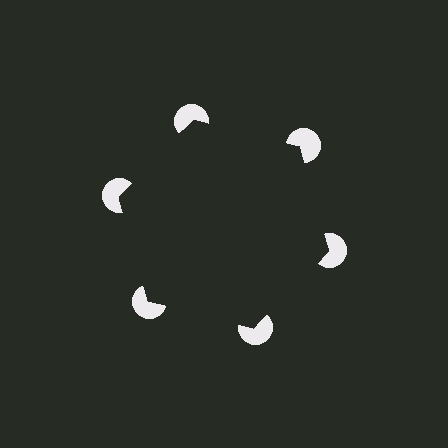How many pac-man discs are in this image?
There are 6 — one at each vertex of the illusory hexagon.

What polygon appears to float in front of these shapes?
An illusory hexagon — its edges are inferred from the aligned wedge cuts in the pac-man discs, not physically drawn.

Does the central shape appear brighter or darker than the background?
It typically appears slightly darker than the background, even though no actual brightness change is drawn.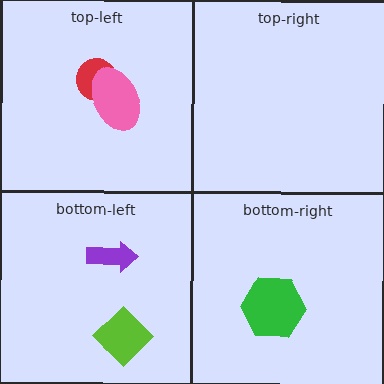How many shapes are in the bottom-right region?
1.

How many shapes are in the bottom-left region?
2.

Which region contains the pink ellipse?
The top-left region.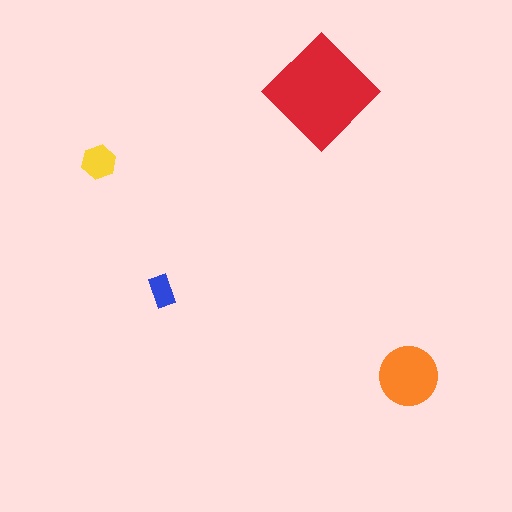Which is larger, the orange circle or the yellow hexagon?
The orange circle.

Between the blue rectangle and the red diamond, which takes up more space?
The red diamond.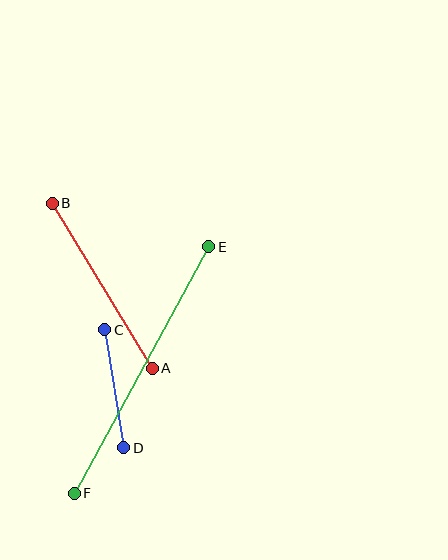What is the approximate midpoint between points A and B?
The midpoint is at approximately (102, 286) pixels.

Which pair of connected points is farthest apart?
Points E and F are farthest apart.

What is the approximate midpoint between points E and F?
The midpoint is at approximately (142, 370) pixels.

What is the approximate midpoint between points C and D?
The midpoint is at approximately (114, 389) pixels.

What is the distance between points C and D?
The distance is approximately 120 pixels.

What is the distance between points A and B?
The distance is approximately 193 pixels.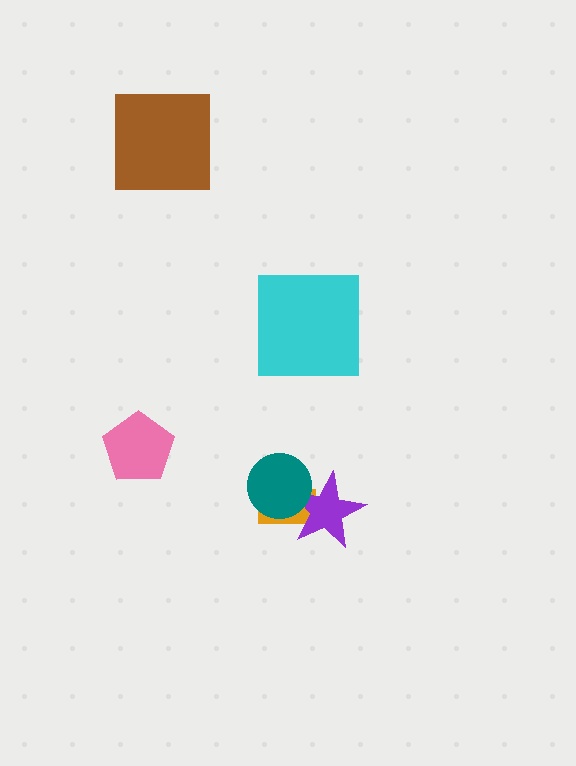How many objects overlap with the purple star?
2 objects overlap with the purple star.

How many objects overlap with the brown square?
0 objects overlap with the brown square.